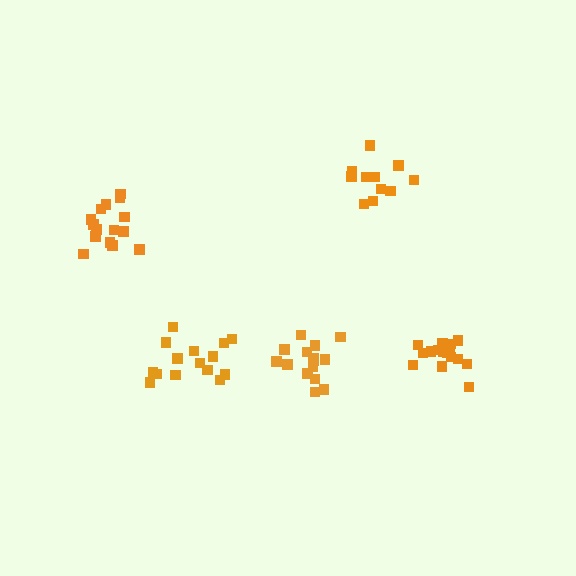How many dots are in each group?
Group 1: 15 dots, Group 2: 15 dots, Group 3: 15 dots, Group 4: 16 dots, Group 5: 11 dots (72 total).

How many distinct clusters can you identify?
There are 5 distinct clusters.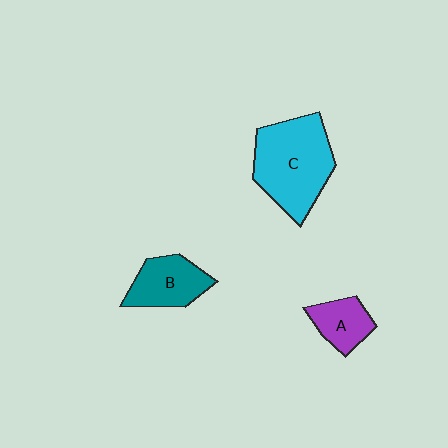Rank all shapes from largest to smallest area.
From largest to smallest: C (cyan), B (teal), A (purple).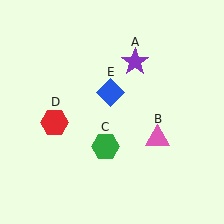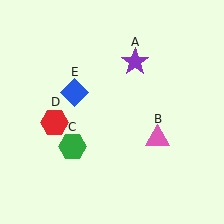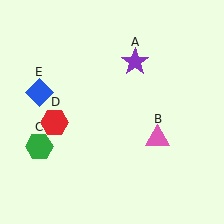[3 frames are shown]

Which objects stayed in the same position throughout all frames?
Purple star (object A) and pink triangle (object B) and red hexagon (object D) remained stationary.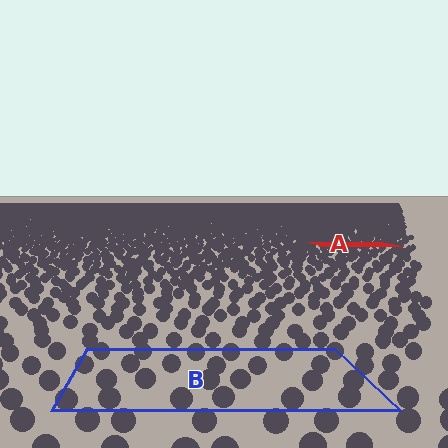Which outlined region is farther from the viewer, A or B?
Region A is farther from the viewer — the texture elements inside it appear smaller and more densely packed.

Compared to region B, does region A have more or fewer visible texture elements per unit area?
Region A has more texture elements per unit area — they are packed more densely because it is farther away.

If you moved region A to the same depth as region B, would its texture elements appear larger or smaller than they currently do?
They would appear larger. At a closer depth, the same texture elements are projected at a bigger on-screen size.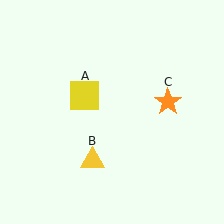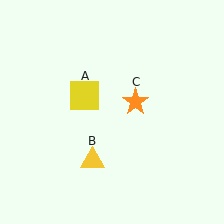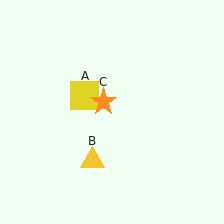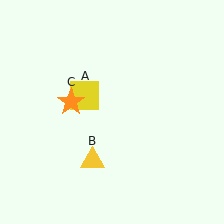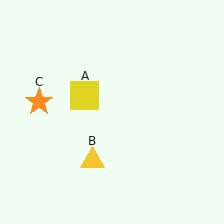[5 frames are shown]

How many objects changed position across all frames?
1 object changed position: orange star (object C).